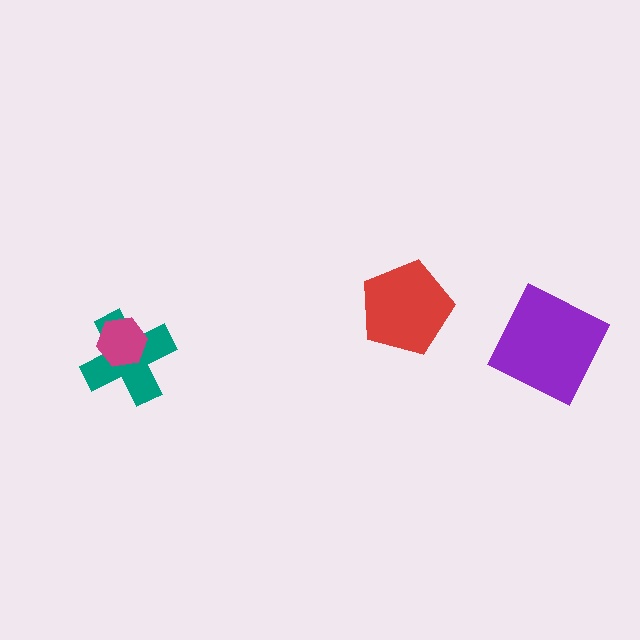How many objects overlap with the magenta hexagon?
1 object overlaps with the magenta hexagon.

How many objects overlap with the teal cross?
1 object overlaps with the teal cross.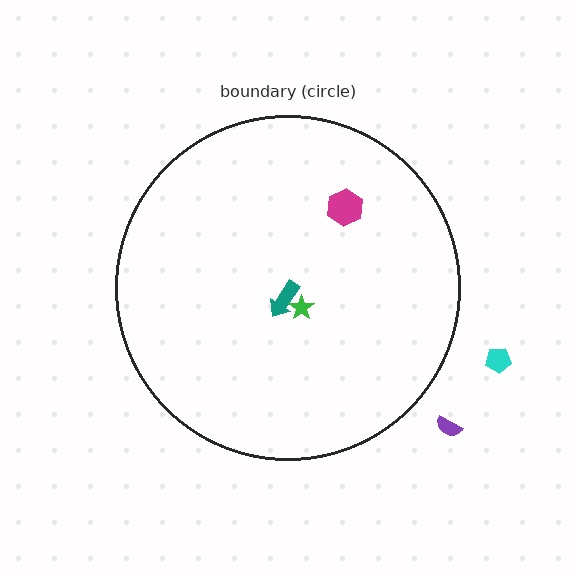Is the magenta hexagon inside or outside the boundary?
Inside.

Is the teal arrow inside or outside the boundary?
Inside.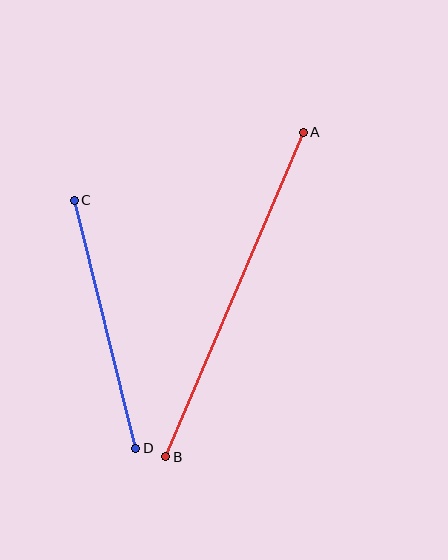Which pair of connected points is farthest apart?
Points A and B are farthest apart.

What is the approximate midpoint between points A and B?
The midpoint is at approximately (234, 294) pixels.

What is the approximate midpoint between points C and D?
The midpoint is at approximately (105, 324) pixels.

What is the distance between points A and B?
The distance is approximately 353 pixels.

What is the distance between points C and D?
The distance is approximately 256 pixels.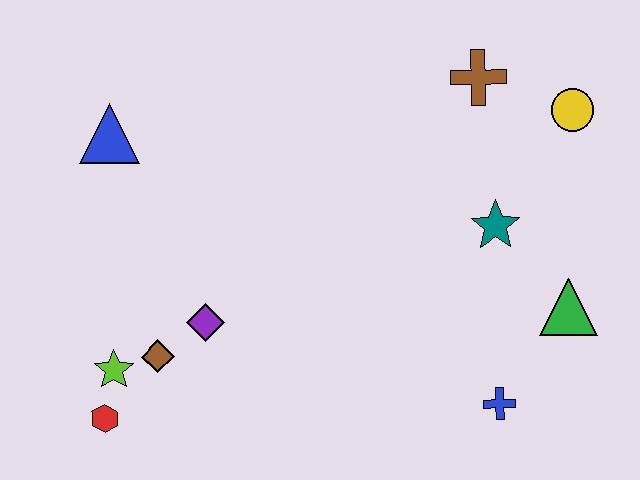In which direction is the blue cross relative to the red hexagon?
The blue cross is to the right of the red hexagon.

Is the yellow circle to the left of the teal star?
No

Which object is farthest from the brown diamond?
The yellow circle is farthest from the brown diamond.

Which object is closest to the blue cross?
The green triangle is closest to the blue cross.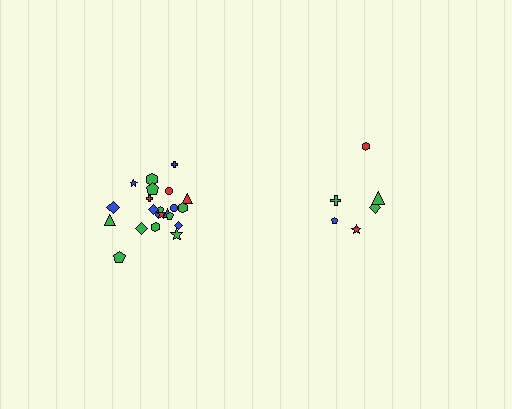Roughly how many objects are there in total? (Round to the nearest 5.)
Roughly 30 objects in total.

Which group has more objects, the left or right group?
The left group.